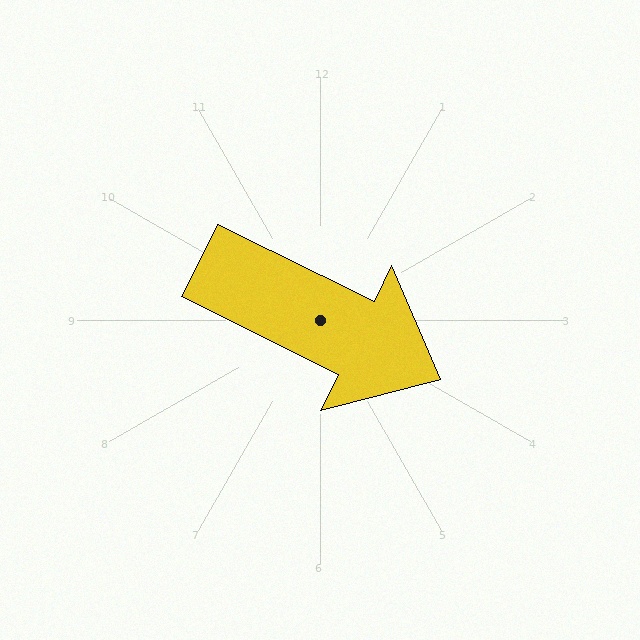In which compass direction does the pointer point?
Southeast.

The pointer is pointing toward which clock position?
Roughly 4 o'clock.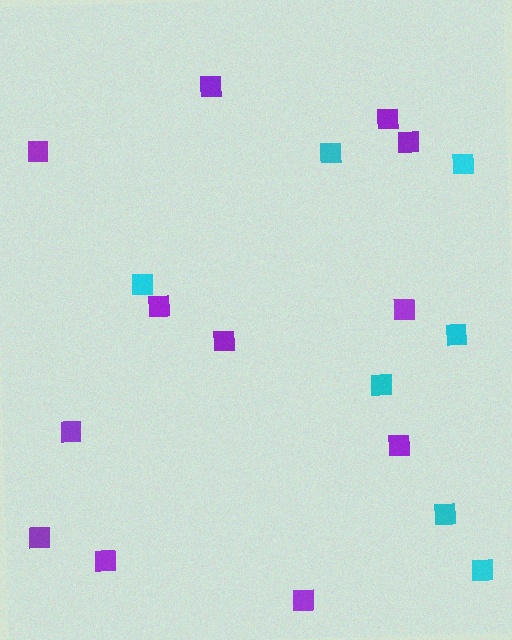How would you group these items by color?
There are 2 groups: one group of purple squares (12) and one group of cyan squares (7).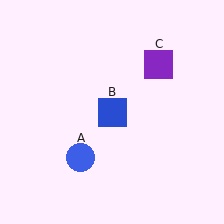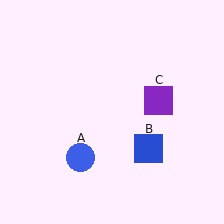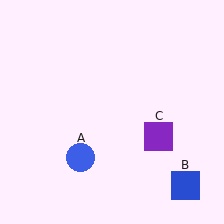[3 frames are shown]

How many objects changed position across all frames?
2 objects changed position: blue square (object B), purple square (object C).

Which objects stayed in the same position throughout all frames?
Blue circle (object A) remained stationary.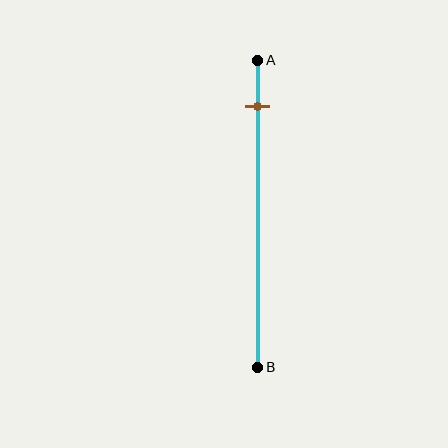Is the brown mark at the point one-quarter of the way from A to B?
No, the mark is at about 15% from A, not at the 25% one-quarter point.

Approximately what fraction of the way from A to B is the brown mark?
The brown mark is approximately 15% of the way from A to B.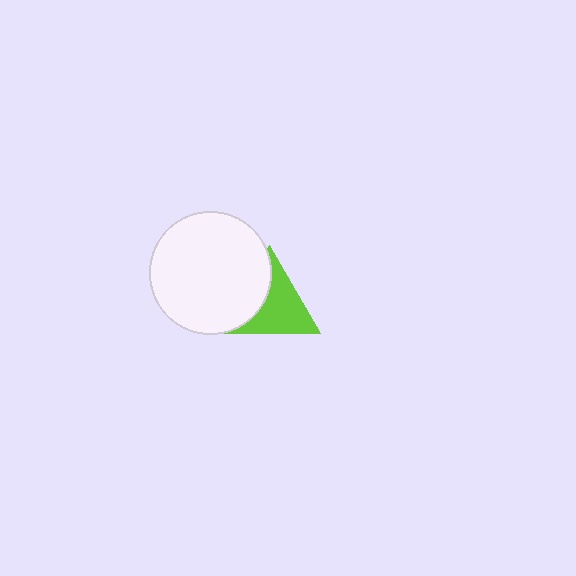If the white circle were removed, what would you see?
You would see the complete lime triangle.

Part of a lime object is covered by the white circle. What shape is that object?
It is a triangle.